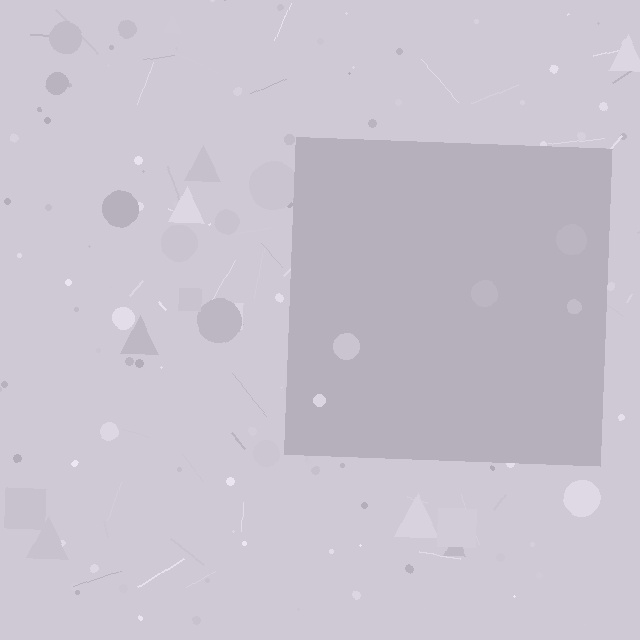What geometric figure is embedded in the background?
A square is embedded in the background.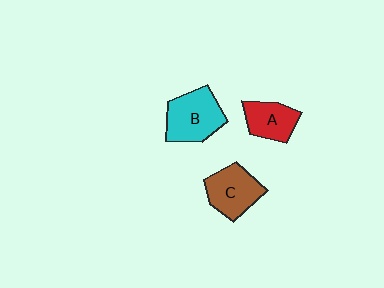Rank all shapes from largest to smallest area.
From largest to smallest: B (cyan), C (brown), A (red).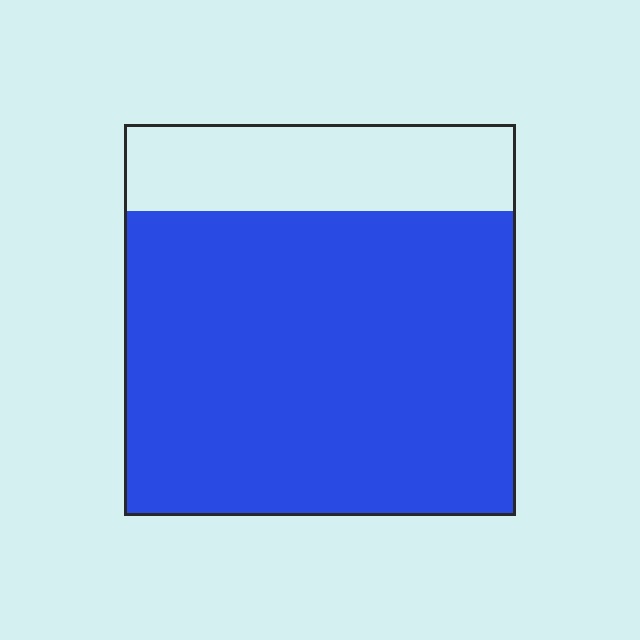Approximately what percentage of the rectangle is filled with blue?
Approximately 80%.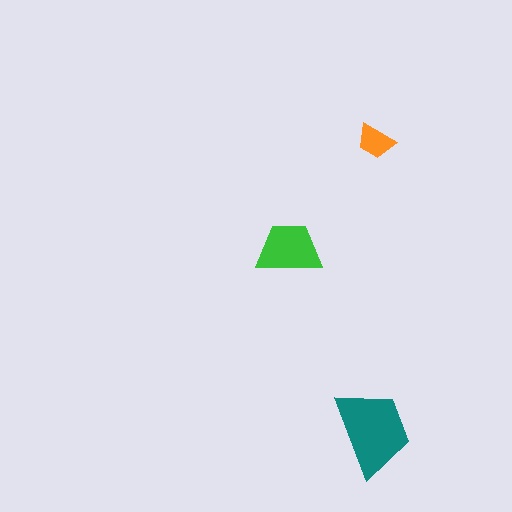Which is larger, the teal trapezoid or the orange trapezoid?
The teal one.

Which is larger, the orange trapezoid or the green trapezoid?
The green one.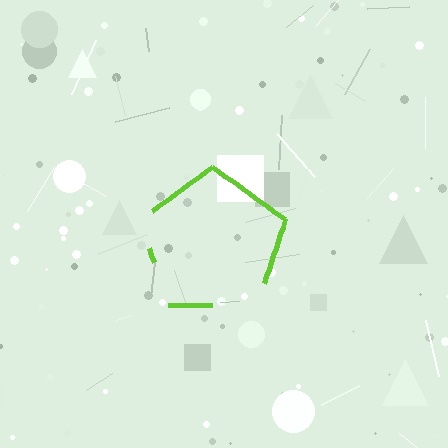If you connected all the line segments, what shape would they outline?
They would outline a pentagon.